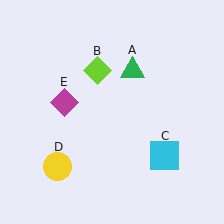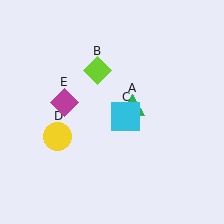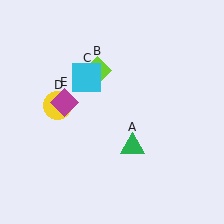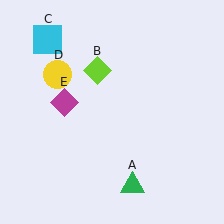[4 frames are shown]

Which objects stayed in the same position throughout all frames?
Lime diamond (object B) and magenta diamond (object E) remained stationary.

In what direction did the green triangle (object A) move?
The green triangle (object A) moved down.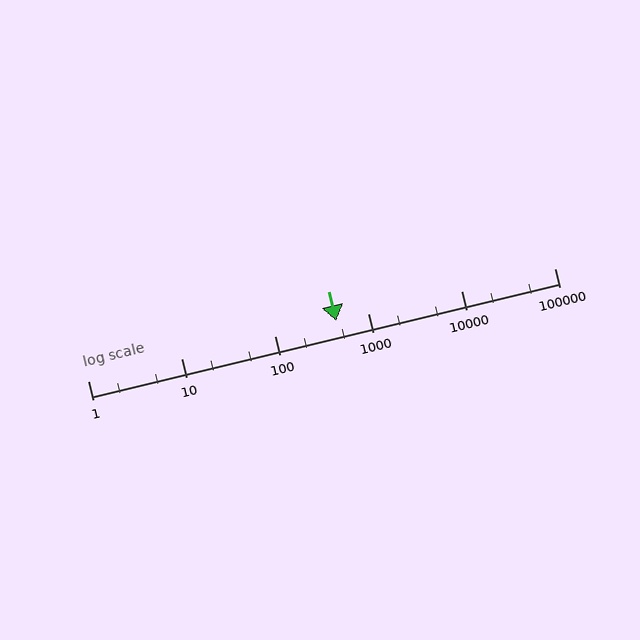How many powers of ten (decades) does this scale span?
The scale spans 5 decades, from 1 to 100000.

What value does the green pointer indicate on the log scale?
The pointer indicates approximately 460.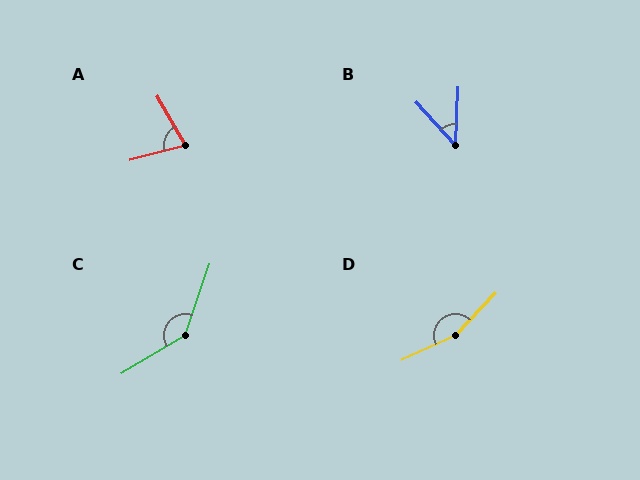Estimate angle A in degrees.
Approximately 76 degrees.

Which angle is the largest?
D, at approximately 158 degrees.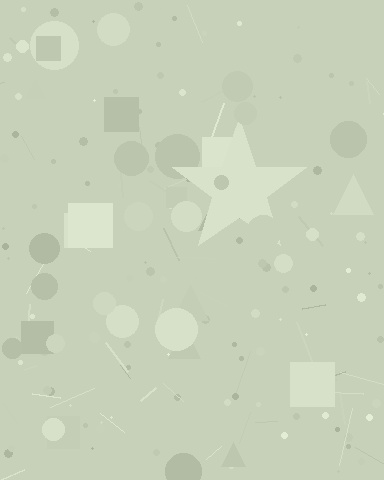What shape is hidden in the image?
A star is hidden in the image.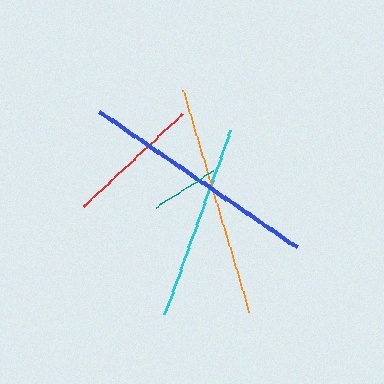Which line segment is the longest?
The blue line is the longest at approximately 240 pixels.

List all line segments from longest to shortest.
From longest to shortest: blue, orange, cyan, red, teal.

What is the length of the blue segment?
The blue segment is approximately 240 pixels long.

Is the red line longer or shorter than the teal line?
The red line is longer than the teal line.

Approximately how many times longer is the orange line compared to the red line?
The orange line is approximately 1.7 times the length of the red line.